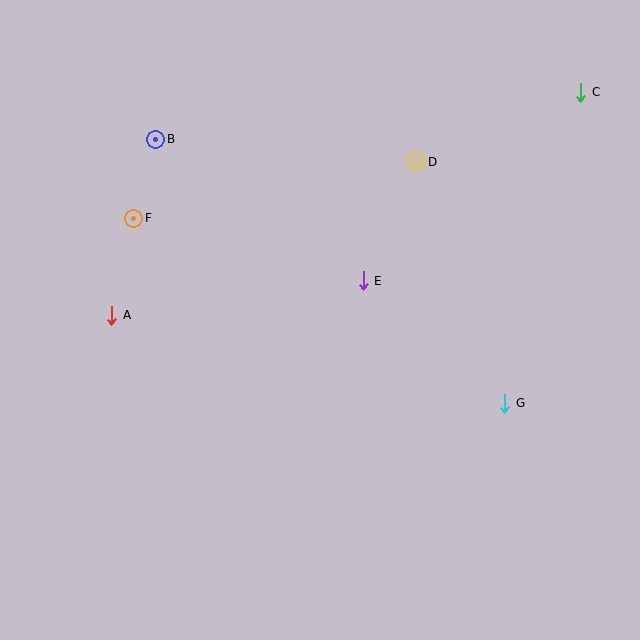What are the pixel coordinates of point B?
Point B is at (156, 139).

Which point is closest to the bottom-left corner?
Point A is closest to the bottom-left corner.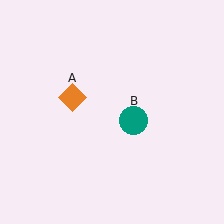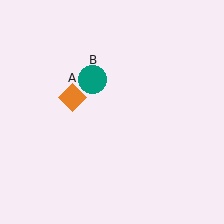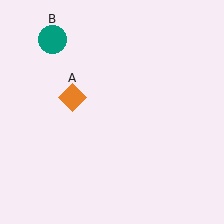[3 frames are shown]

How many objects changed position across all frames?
1 object changed position: teal circle (object B).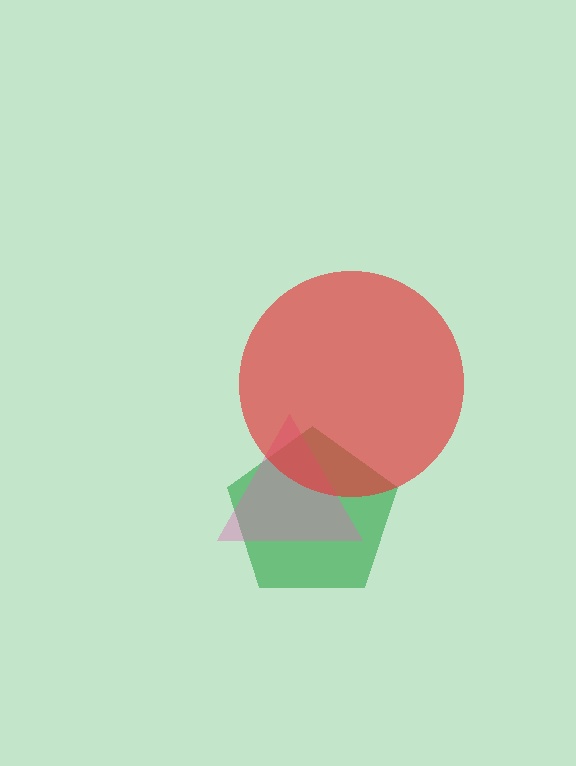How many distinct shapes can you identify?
There are 3 distinct shapes: a green pentagon, a pink triangle, a red circle.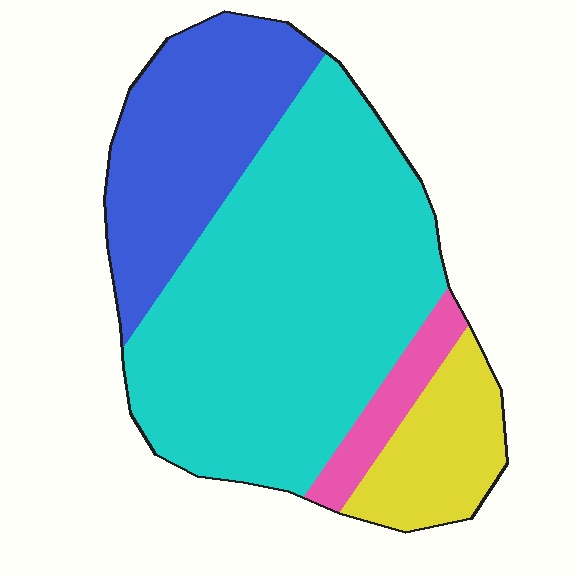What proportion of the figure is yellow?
Yellow takes up about one eighth (1/8) of the figure.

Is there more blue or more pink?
Blue.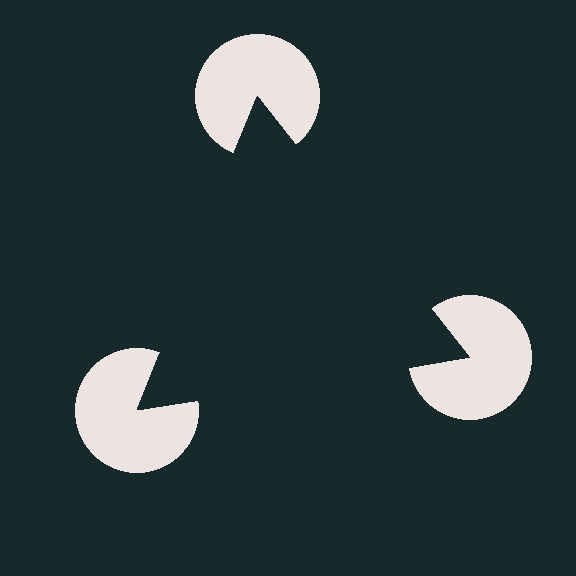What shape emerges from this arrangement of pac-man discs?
An illusory triangle — its edges are inferred from the aligned wedge cuts in the pac-man discs, not physically drawn.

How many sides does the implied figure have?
3 sides.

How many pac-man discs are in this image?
There are 3 — one at each vertex of the illusory triangle.